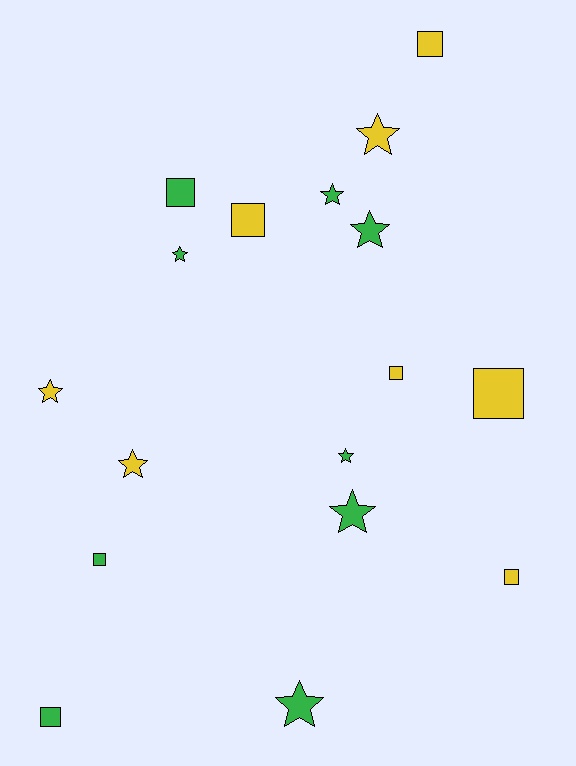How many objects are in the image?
There are 17 objects.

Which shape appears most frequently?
Star, with 9 objects.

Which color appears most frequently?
Green, with 9 objects.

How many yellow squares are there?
There are 5 yellow squares.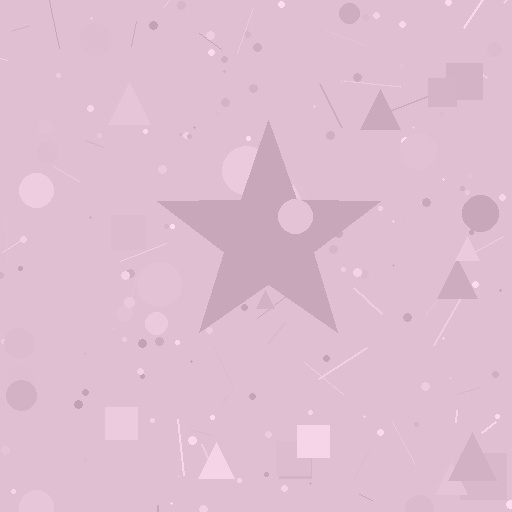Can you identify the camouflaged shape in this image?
The camouflaged shape is a star.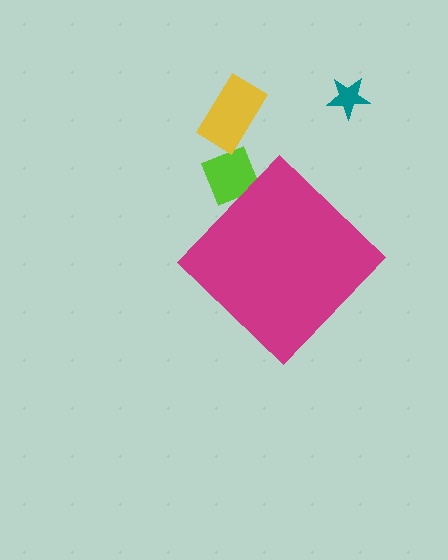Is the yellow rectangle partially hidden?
No, the yellow rectangle is fully visible.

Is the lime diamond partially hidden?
Yes, the lime diamond is partially hidden behind the magenta diamond.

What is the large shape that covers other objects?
A magenta diamond.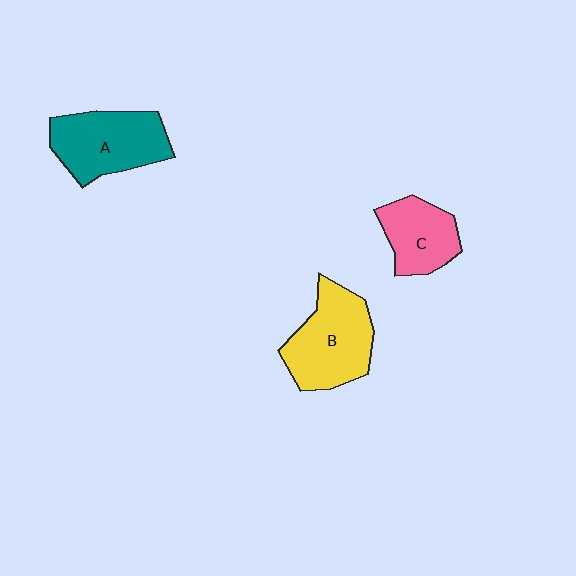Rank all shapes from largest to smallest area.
From largest to smallest: B (yellow), A (teal), C (pink).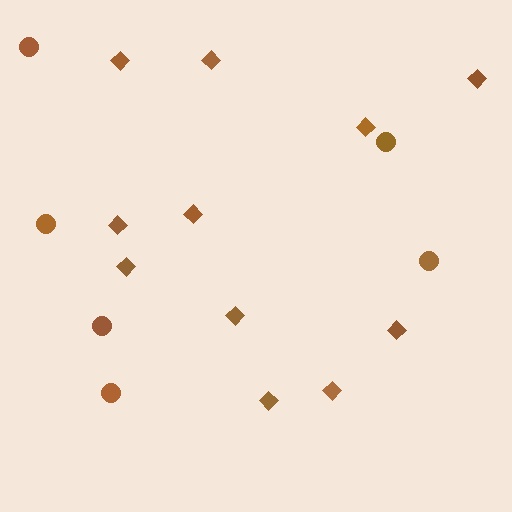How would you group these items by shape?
There are 2 groups: one group of circles (6) and one group of diamonds (11).